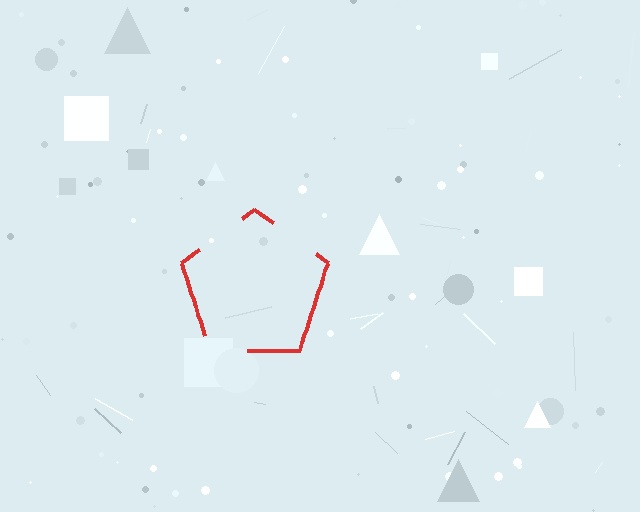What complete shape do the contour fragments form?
The contour fragments form a pentagon.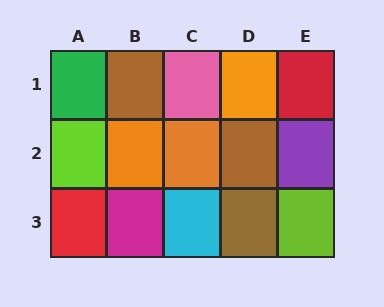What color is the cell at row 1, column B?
Brown.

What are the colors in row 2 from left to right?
Lime, orange, orange, brown, purple.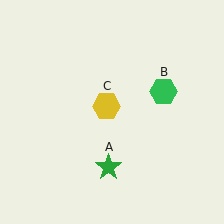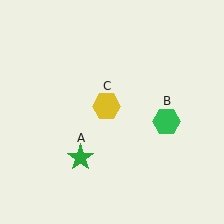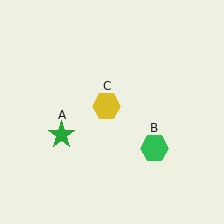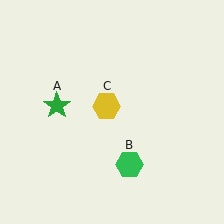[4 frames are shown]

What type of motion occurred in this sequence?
The green star (object A), green hexagon (object B) rotated clockwise around the center of the scene.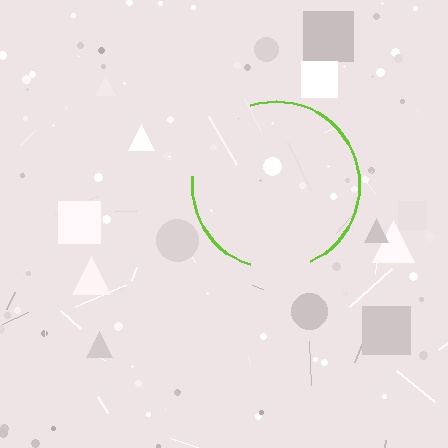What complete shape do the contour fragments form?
The contour fragments form a circle.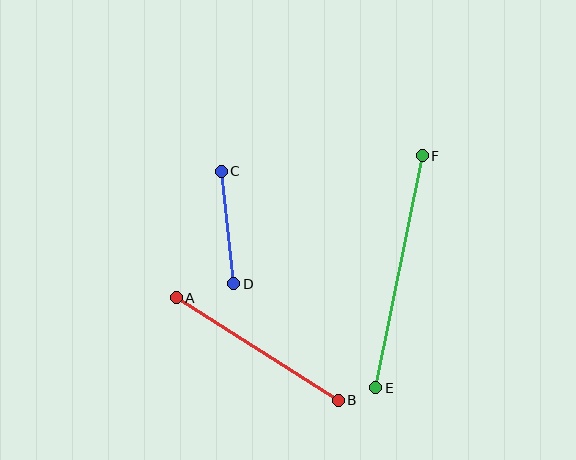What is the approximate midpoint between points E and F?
The midpoint is at approximately (399, 272) pixels.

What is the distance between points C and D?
The distance is approximately 114 pixels.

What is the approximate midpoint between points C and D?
The midpoint is at approximately (227, 228) pixels.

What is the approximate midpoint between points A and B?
The midpoint is at approximately (257, 349) pixels.